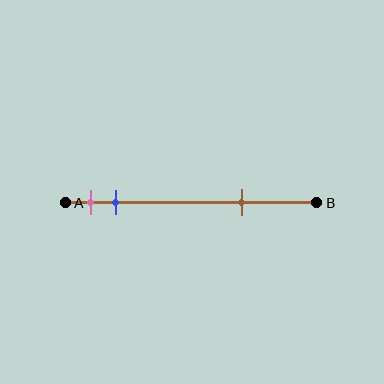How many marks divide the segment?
There are 3 marks dividing the segment.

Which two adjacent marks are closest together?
The pink and blue marks are the closest adjacent pair.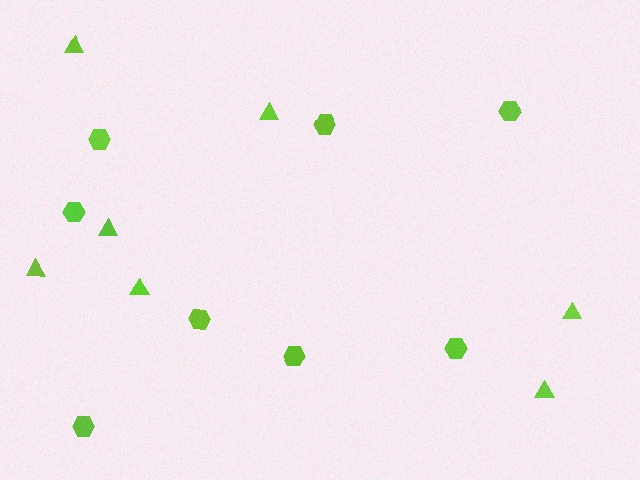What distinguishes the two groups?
There are 2 groups: one group of triangles (7) and one group of hexagons (8).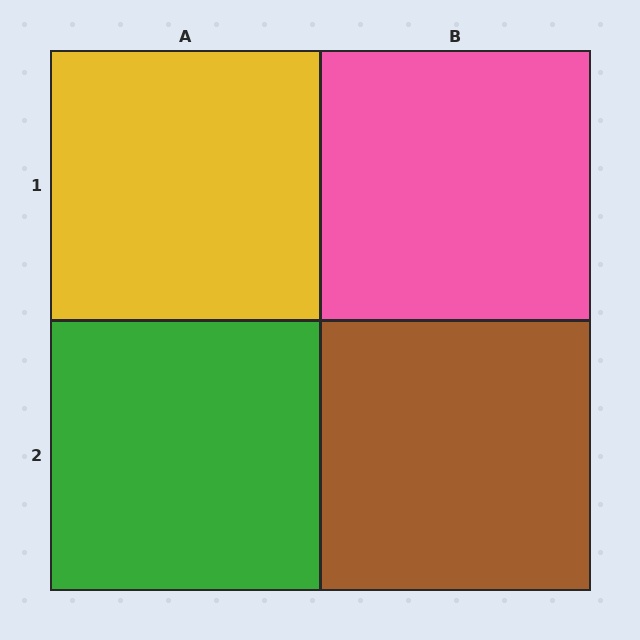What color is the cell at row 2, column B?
Brown.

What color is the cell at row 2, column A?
Green.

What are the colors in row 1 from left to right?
Yellow, pink.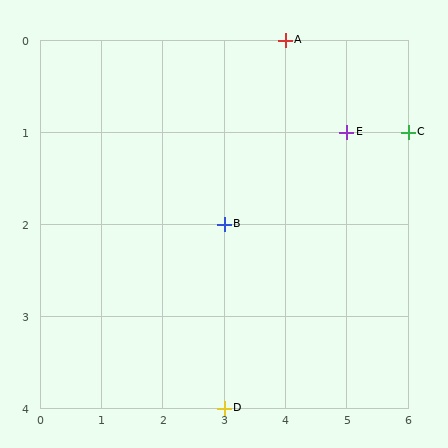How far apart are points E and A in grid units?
Points E and A are 1 column and 1 row apart (about 1.4 grid units diagonally).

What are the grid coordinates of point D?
Point D is at grid coordinates (3, 4).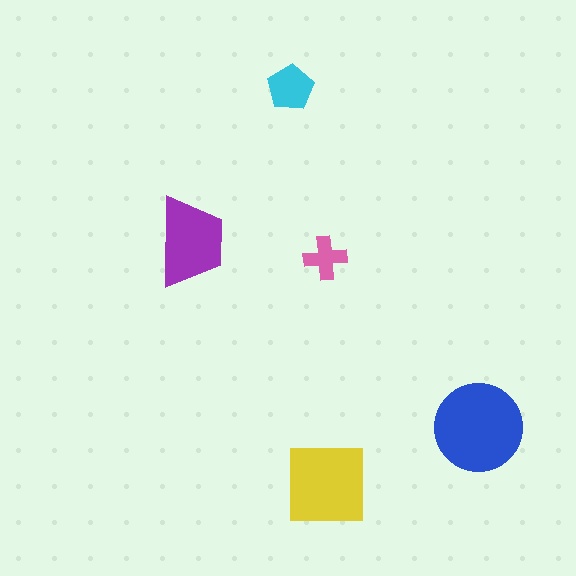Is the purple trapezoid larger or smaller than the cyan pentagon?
Larger.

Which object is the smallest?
The pink cross.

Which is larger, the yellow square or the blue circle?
The blue circle.